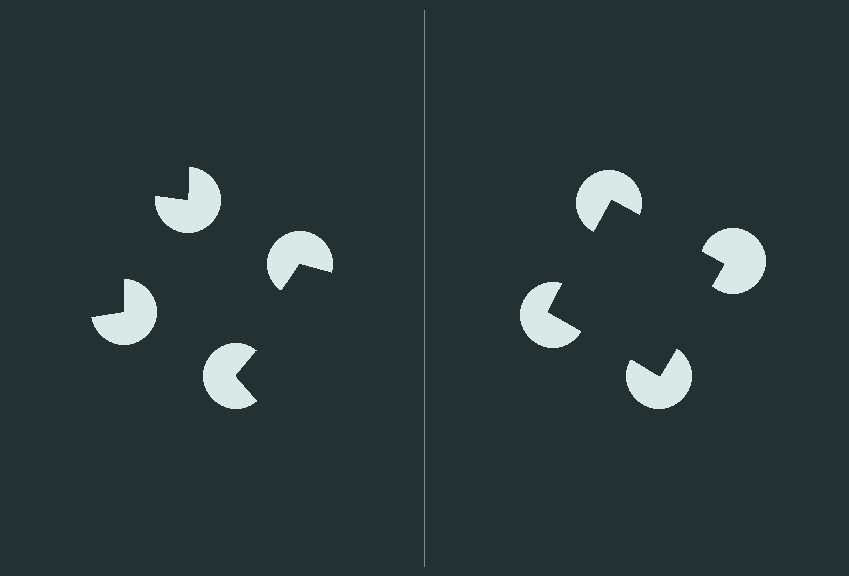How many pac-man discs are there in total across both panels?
8 — 4 on each side.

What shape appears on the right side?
An illusory square.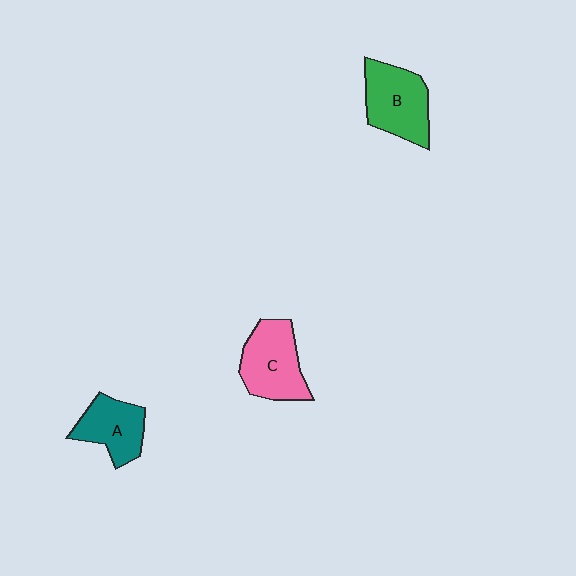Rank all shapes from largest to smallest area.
From largest to smallest: B (green), C (pink), A (teal).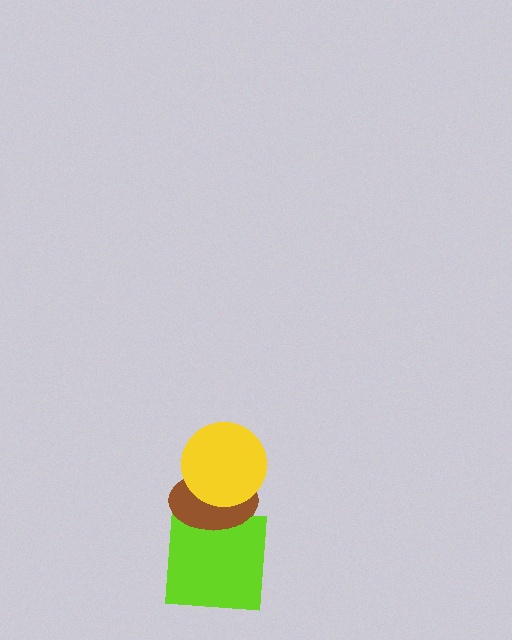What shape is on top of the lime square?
The brown ellipse is on top of the lime square.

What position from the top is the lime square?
The lime square is 3rd from the top.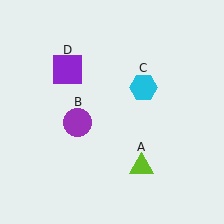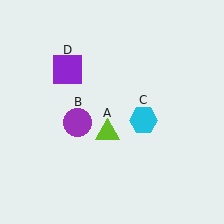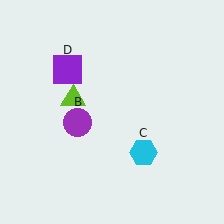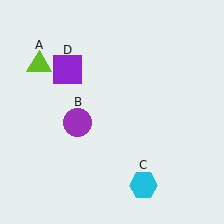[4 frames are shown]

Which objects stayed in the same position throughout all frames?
Purple circle (object B) and purple square (object D) remained stationary.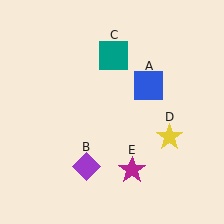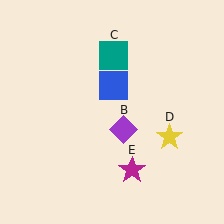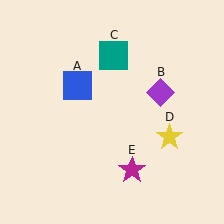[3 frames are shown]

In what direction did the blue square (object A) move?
The blue square (object A) moved left.